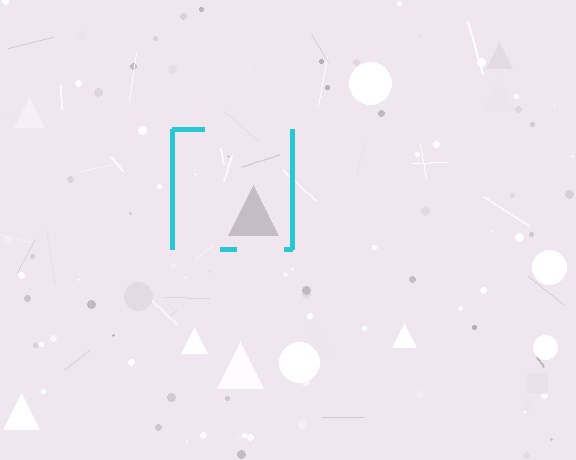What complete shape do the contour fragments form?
The contour fragments form a square.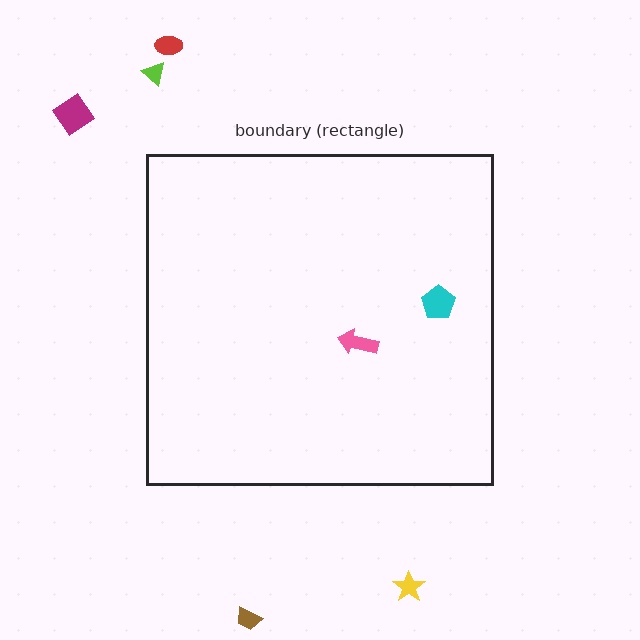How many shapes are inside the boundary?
2 inside, 5 outside.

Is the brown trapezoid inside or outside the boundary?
Outside.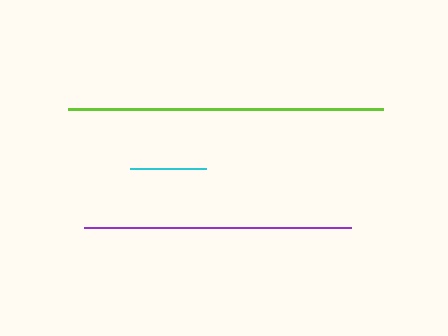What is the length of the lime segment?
The lime segment is approximately 315 pixels long.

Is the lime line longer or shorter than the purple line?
The lime line is longer than the purple line.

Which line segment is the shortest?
The cyan line is the shortest at approximately 77 pixels.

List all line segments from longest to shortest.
From longest to shortest: lime, purple, cyan.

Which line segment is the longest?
The lime line is the longest at approximately 315 pixels.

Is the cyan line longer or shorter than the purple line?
The purple line is longer than the cyan line.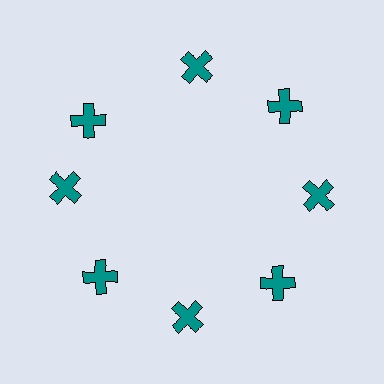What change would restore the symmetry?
The symmetry would be restored by rotating it back into even spacing with its neighbors so that all 8 crosses sit at equal angles and equal distance from the center.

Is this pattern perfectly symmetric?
No. The 8 teal crosses are arranged in a ring, but one element near the 10 o'clock position is rotated out of alignment along the ring, breaking the 8-fold rotational symmetry.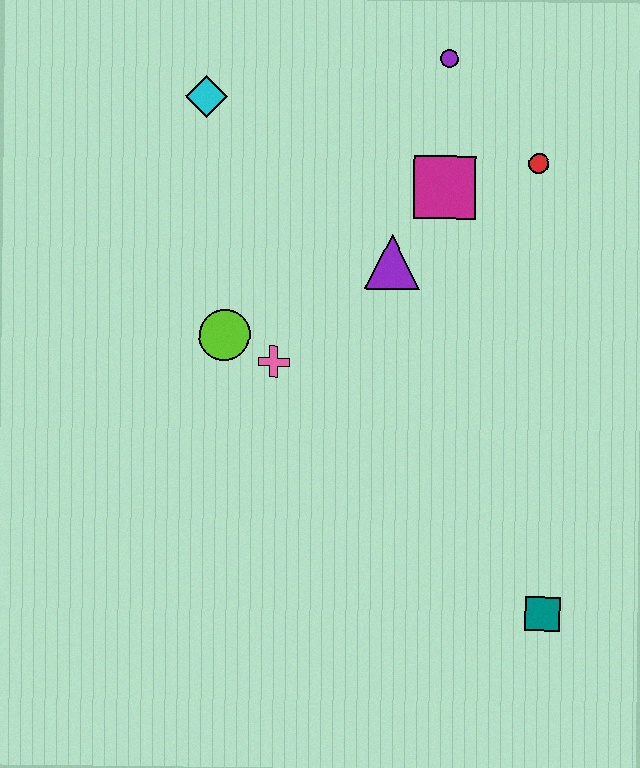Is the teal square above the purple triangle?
No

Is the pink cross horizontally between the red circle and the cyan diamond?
Yes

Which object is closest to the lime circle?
The pink cross is closest to the lime circle.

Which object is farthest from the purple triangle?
The teal square is farthest from the purple triangle.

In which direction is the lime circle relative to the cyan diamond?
The lime circle is below the cyan diamond.